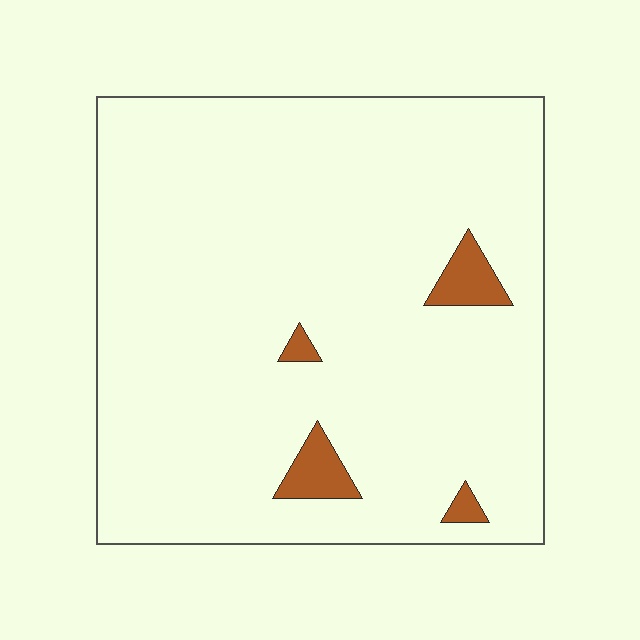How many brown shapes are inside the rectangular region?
4.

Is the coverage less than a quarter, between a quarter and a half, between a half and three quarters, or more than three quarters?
Less than a quarter.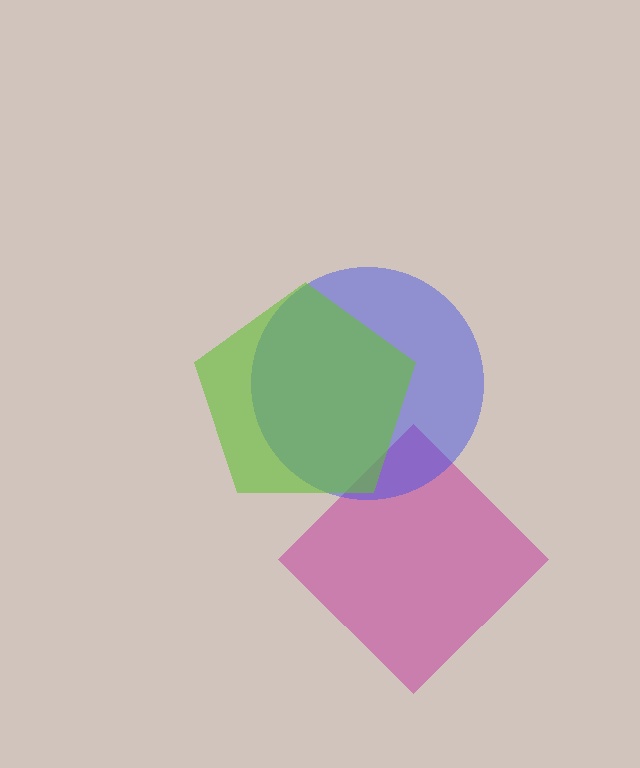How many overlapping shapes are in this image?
There are 3 overlapping shapes in the image.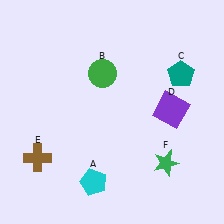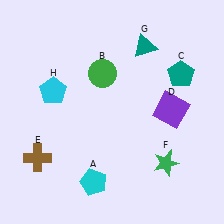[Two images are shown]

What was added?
A teal triangle (G), a cyan pentagon (H) were added in Image 2.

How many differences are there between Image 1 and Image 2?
There are 2 differences between the two images.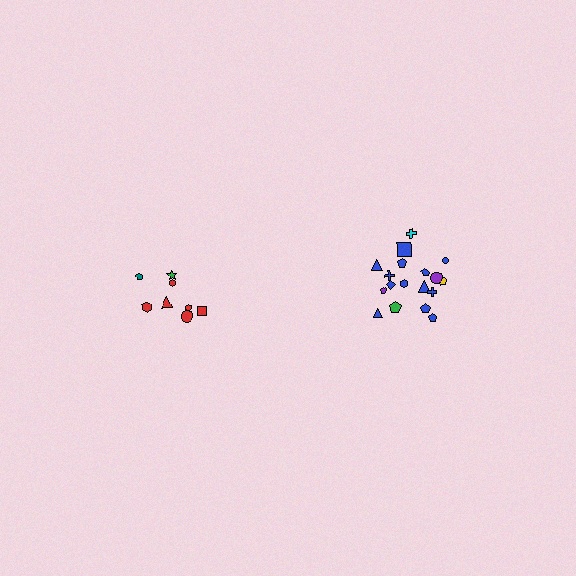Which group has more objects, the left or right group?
The right group.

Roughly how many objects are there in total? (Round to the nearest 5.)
Roughly 25 objects in total.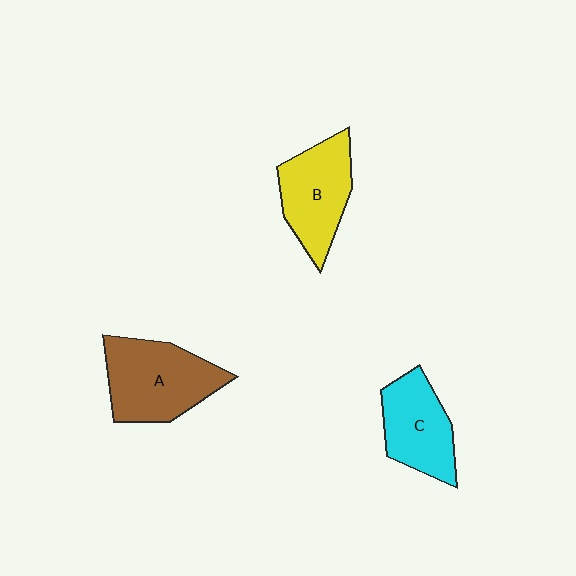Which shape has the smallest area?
Shape C (cyan).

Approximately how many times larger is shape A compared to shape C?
Approximately 1.3 times.